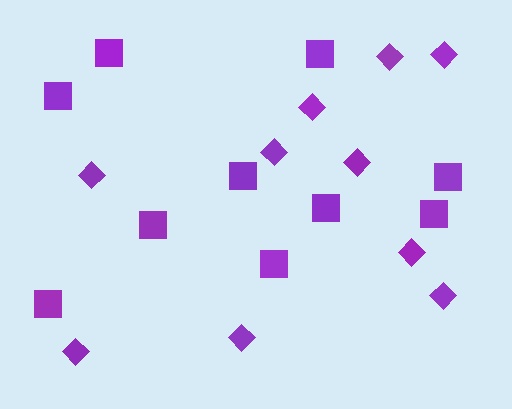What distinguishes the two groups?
There are 2 groups: one group of diamonds (10) and one group of squares (10).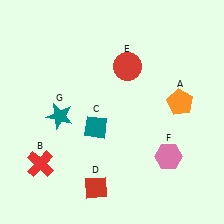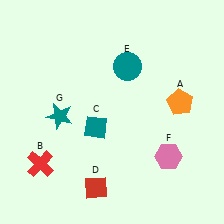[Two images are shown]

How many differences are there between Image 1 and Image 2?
There is 1 difference between the two images.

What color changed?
The circle (E) changed from red in Image 1 to teal in Image 2.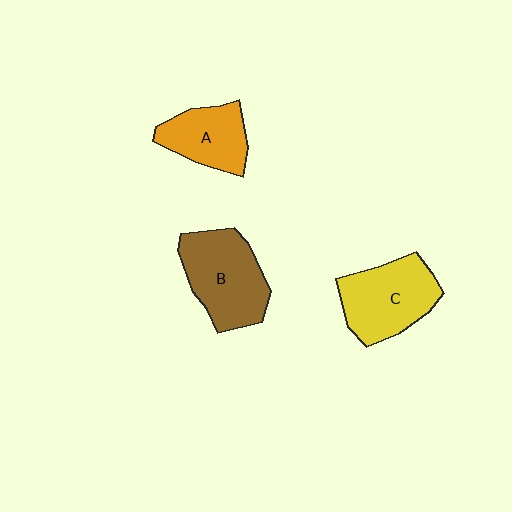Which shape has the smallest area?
Shape A (orange).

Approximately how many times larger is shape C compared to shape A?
Approximately 1.4 times.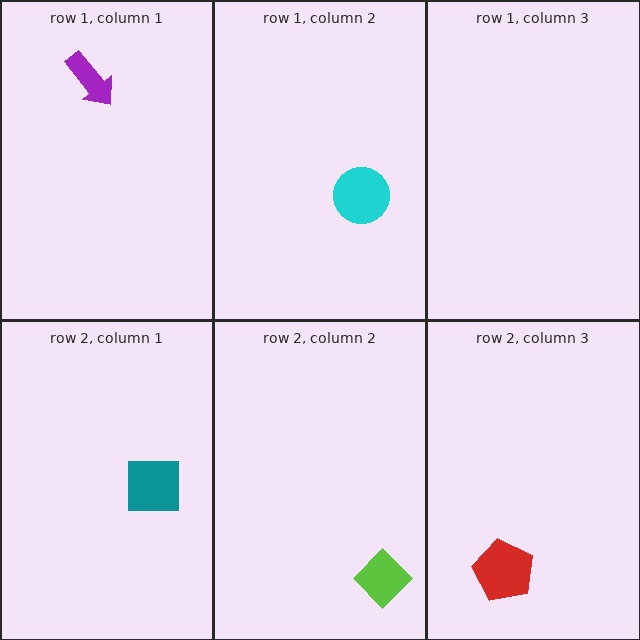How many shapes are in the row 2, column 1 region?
1.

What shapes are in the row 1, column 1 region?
The purple arrow.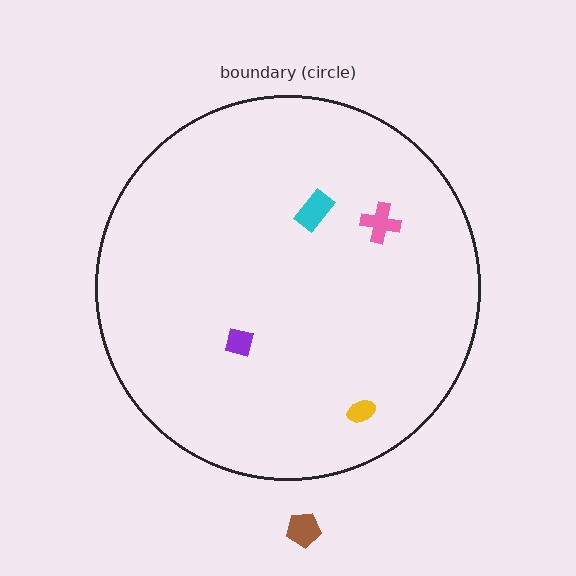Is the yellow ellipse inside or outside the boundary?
Inside.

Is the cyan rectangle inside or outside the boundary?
Inside.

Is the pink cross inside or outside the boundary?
Inside.